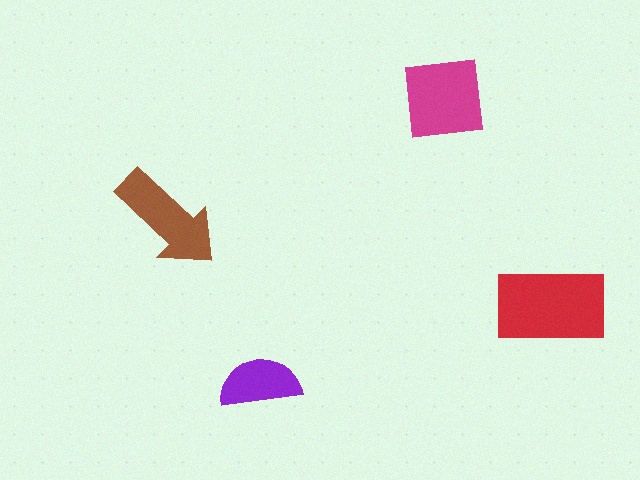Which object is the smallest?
The purple semicircle.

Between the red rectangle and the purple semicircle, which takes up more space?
The red rectangle.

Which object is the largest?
The red rectangle.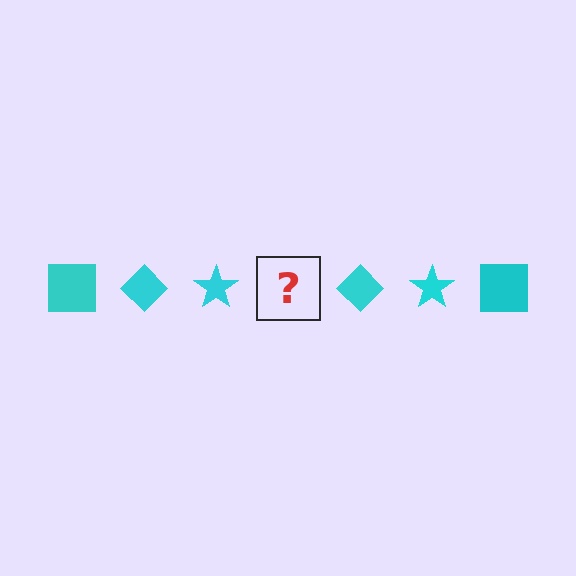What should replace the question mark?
The question mark should be replaced with a cyan square.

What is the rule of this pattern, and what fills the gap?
The rule is that the pattern cycles through square, diamond, star shapes in cyan. The gap should be filled with a cyan square.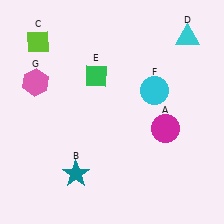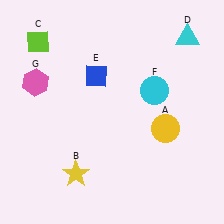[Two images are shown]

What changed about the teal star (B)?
In Image 1, B is teal. In Image 2, it changed to yellow.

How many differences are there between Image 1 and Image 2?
There are 3 differences between the two images.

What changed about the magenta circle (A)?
In Image 1, A is magenta. In Image 2, it changed to yellow.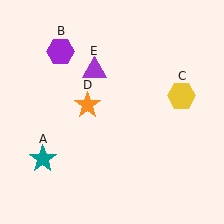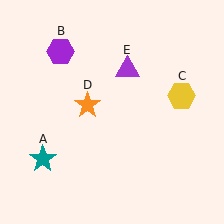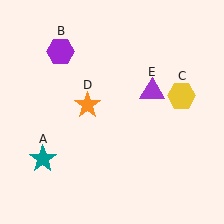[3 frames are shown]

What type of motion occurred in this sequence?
The purple triangle (object E) rotated clockwise around the center of the scene.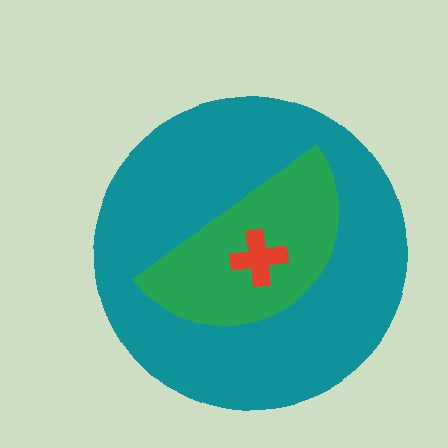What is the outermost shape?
The teal circle.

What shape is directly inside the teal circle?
The green semicircle.